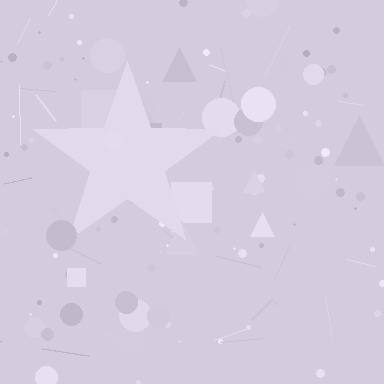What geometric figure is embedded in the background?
A star is embedded in the background.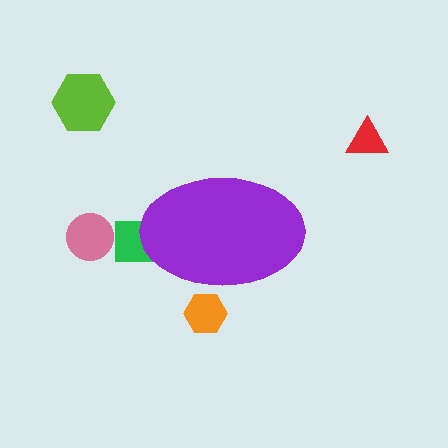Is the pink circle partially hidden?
No, the pink circle is fully visible.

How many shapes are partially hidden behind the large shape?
2 shapes are partially hidden.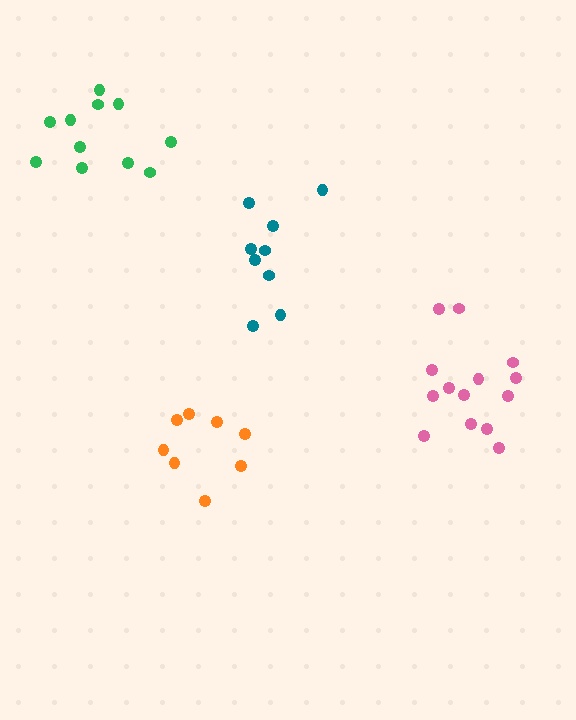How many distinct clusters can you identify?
There are 4 distinct clusters.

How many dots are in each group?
Group 1: 11 dots, Group 2: 14 dots, Group 3: 8 dots, Group 4: 9 dots (42 total).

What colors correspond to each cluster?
The clusters are colored: green, pink, orange, teal.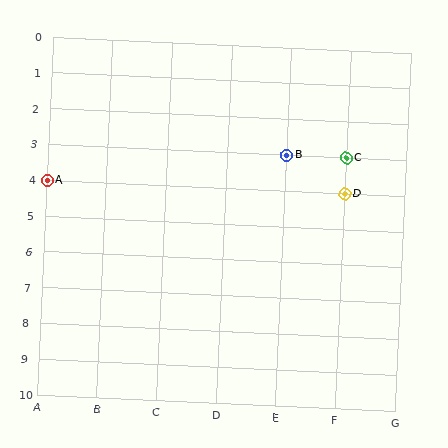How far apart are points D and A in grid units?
Points D and A are 5 columns apart.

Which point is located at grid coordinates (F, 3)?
Point C is at (F, 3).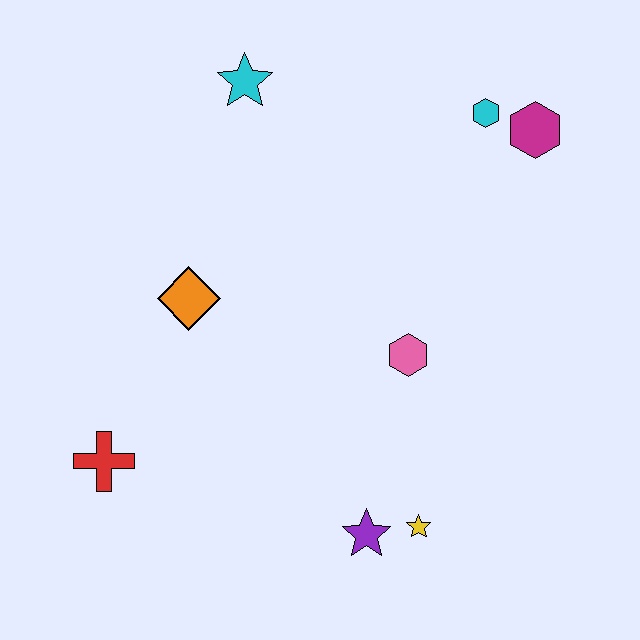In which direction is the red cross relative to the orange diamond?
The red cross is below the orange diamond.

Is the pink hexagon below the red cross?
No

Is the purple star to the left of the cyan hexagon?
Yes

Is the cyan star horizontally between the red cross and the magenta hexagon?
Yes